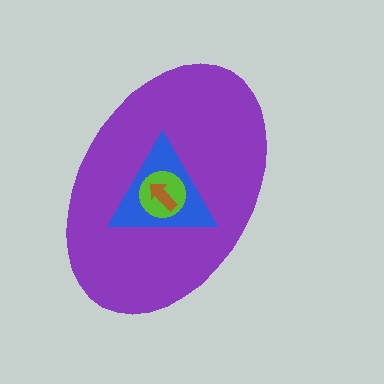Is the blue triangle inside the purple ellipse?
Yes.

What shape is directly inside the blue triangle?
The lime circle.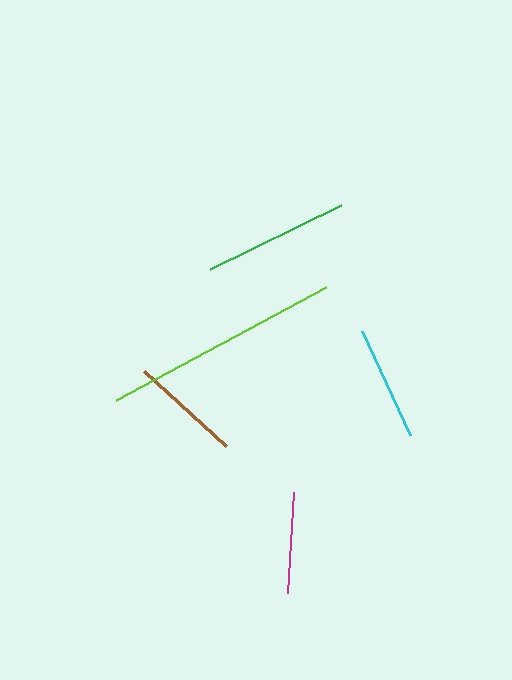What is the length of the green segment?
The green segment is approximately 145 pixels long.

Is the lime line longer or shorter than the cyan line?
The lime line is longer than the cyan line.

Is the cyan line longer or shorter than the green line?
The green line is longer than the cyan line.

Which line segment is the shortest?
The magenta line is the shortest at approximately 101 pixels.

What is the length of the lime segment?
The lime segment is approximately 239 pixels long.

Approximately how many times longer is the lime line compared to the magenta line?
The lime line is approximately 2.4 times the length of the magenta line.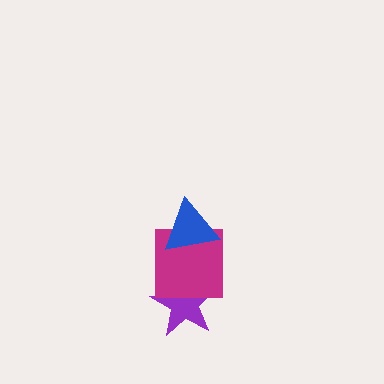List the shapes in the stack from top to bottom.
From top to bottom: the blue triangle, the magenta square, the purple star.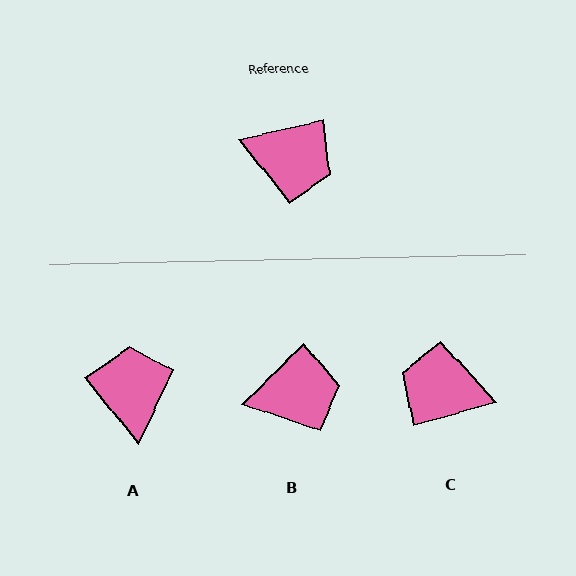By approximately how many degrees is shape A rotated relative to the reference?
Approximately 116 degrees counter-clockwise.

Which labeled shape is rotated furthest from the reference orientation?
C, about 176 degrees away.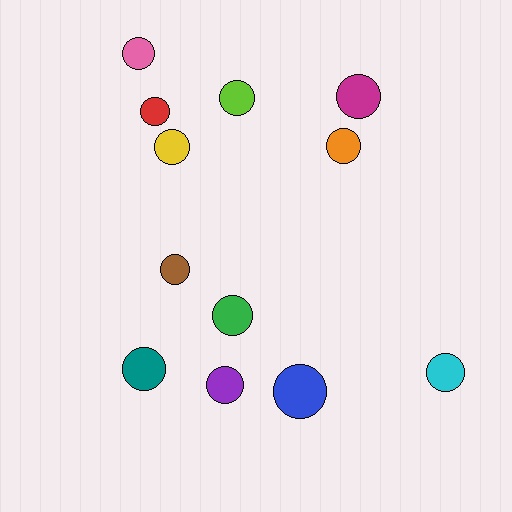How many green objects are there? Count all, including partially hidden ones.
There is 1 green object.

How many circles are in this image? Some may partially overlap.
There are 12 circles.